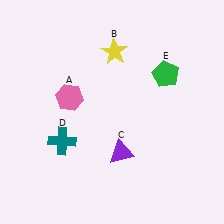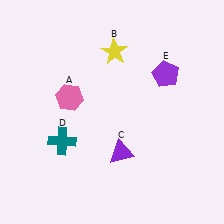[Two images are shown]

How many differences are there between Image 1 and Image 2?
There is 1 difference between the two images.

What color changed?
The pentagon (E) changed from green in Image 1 to purple in Image 2.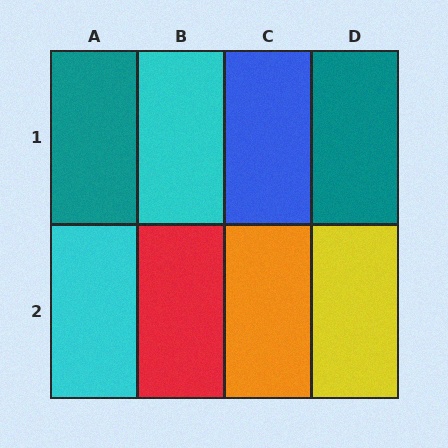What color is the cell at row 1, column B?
Cyan.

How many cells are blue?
1 cell is blue.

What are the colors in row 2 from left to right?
Cyan, red, orange, yellow.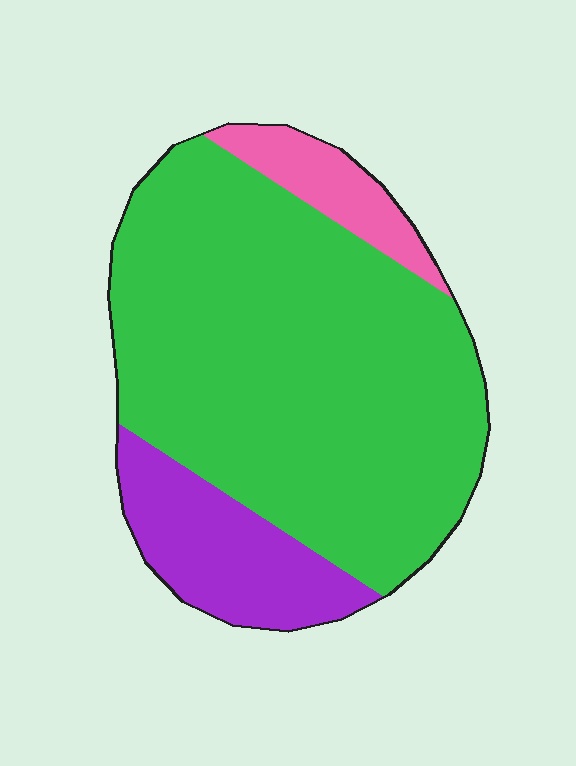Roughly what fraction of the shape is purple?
Purple takes up about one sixth (1/6) of the shape.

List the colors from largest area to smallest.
From largest to smallest: green, purple, pink.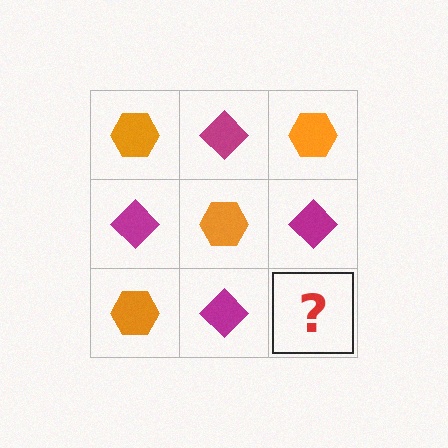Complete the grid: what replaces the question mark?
The question mark should be replaced with an orange hexagon.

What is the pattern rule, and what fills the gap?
The rule is that it alternates orange hexagon and magenta diamond in a checkerboard pattern. The gap should be filled with an orange hexagon.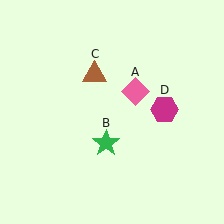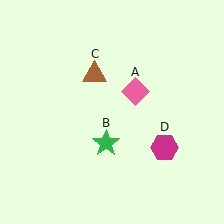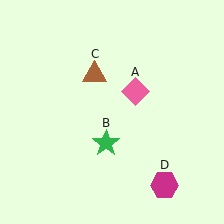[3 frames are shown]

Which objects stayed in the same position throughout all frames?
Pink diamond (object A) and green star (object B) and brown triangle (object C) remained stationary.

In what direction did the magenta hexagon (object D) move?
The magenta hexagon (object D) moved down.